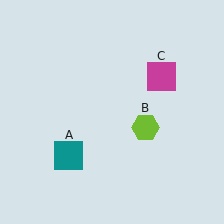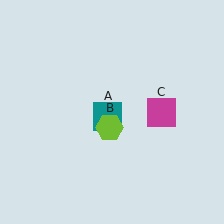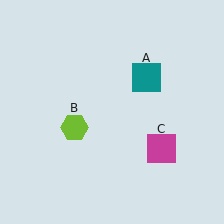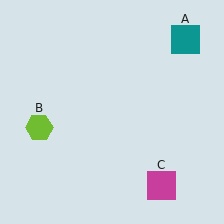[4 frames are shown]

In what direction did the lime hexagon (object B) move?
The lime hexagon (object B) moved left.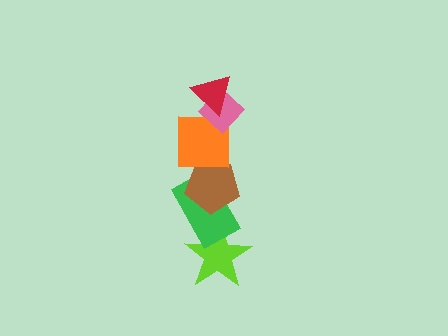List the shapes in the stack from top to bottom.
From top to bottom: the red triangle, the pink diamond, the orange square, the brown pentagon, the green rectangle, the lime star.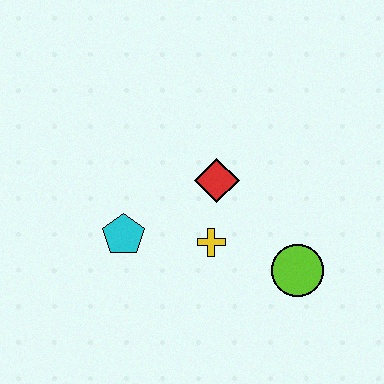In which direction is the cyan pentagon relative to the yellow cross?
The cyan pentagon is to the left of the yellow cross.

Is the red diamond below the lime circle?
No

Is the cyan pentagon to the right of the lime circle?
No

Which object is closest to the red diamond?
The yellow cross is closest to the red diamond.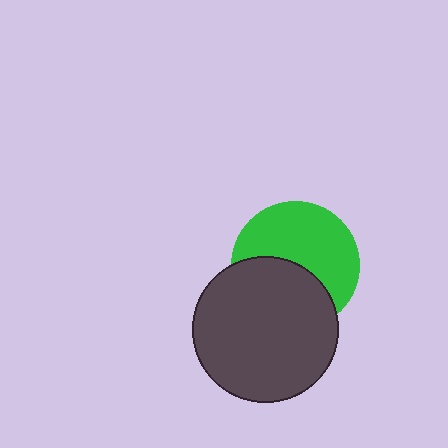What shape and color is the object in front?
The object in front is a dark gray circle.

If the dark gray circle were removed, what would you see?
You would see the complete green circle.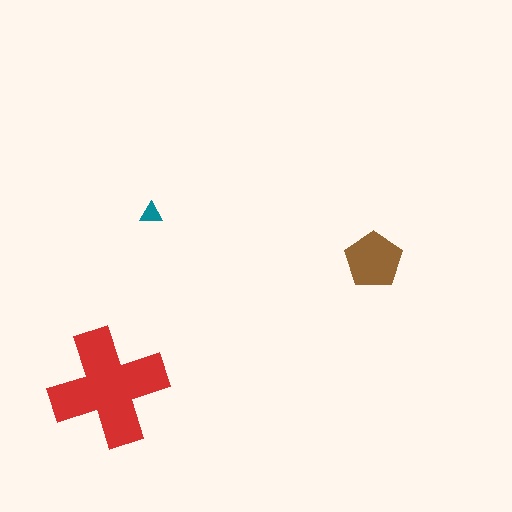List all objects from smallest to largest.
The teal triangle, the brown pentagon, the red cross.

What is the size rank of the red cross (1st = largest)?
1st.